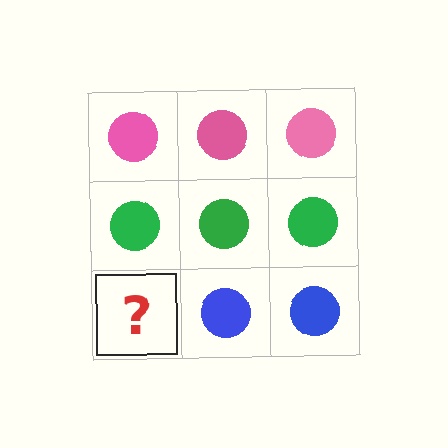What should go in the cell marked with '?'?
The missing cell should contain a blue circle.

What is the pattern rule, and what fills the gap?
The rule is that each row has a consistent color. The gap should be filled with a blue circle.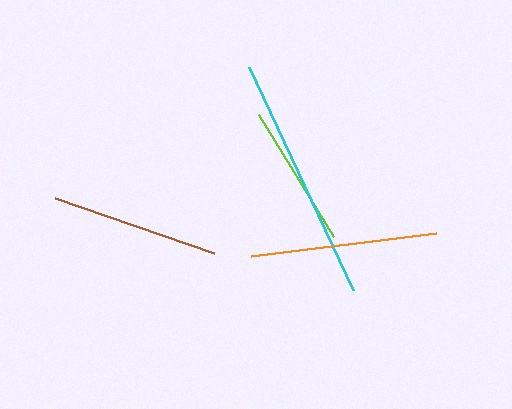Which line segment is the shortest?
The lime line is the shortest at approximately 143 pixels.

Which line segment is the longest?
The cyan line is the longest at approximately 246 pixels.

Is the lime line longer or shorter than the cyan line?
The cyan line is longer than the lime line.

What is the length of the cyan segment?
The cyan segment is approximately 246 pixels long.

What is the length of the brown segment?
The brown segment is approximately 168 pixels long.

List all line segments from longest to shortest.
From longest to shortest: cyan, orange, brown, lime.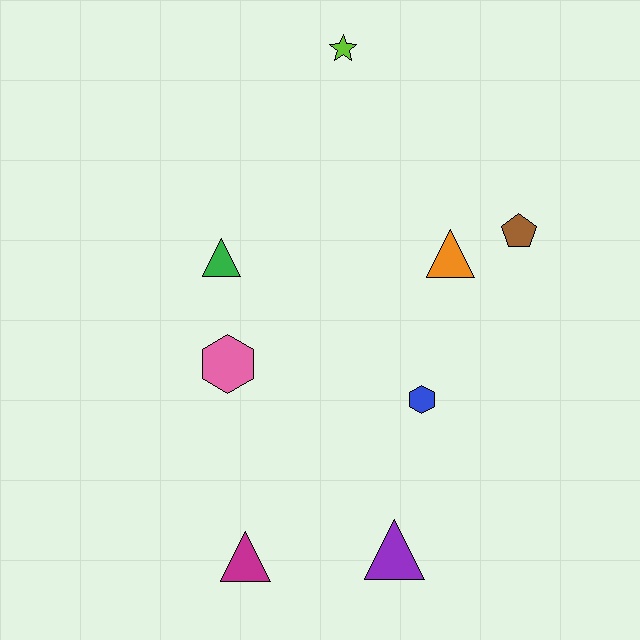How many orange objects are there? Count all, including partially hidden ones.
There is 1 orange object.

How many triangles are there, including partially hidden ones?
There are 4 triangles.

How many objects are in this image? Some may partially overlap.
There are 8 objects.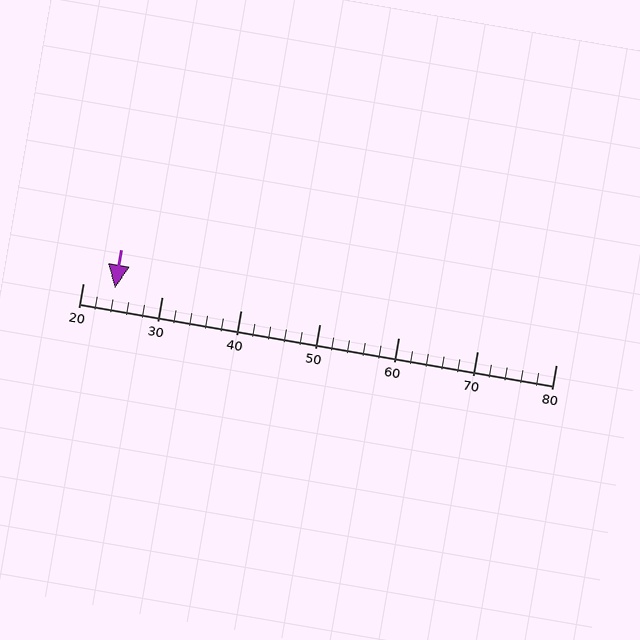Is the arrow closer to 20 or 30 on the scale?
The arrow is closer to 20.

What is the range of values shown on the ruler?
The ruler shows values from 20 to 80.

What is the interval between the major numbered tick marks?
The major tick marks are spaced 10 units apart.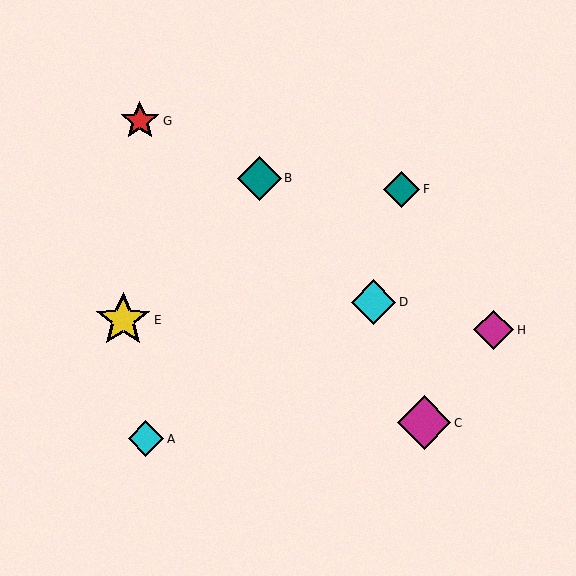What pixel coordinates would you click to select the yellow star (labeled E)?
Click at (123, 320) to select the yellow star E.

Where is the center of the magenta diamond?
The center of the magenta diamond is at (494, 330).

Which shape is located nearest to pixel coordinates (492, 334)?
The magenta diamond (labeled H) at (494, 330) is nearest to that location.